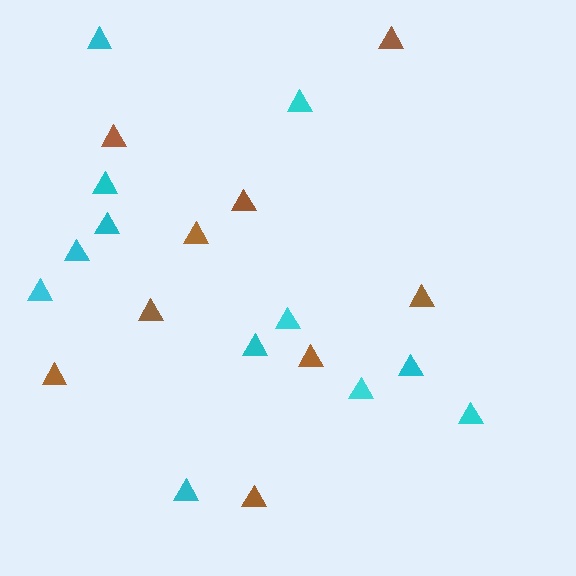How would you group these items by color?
There are 2 groups: one group of brown triangles (9) and one group of cyan triangles (12).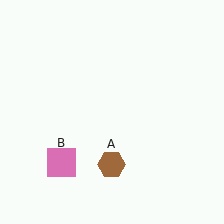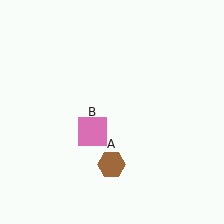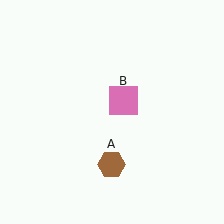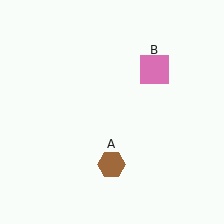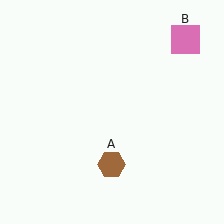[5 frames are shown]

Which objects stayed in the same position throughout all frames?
Brown hexagon (object A) remained stationary.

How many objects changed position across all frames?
1 object changed position: pink square (object B).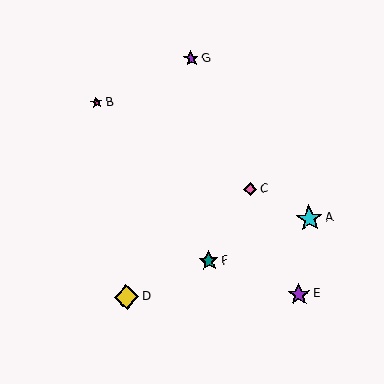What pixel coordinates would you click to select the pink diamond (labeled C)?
Click at (250, 189) to select the pink diamond C.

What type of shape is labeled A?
Shape A is a cyan star.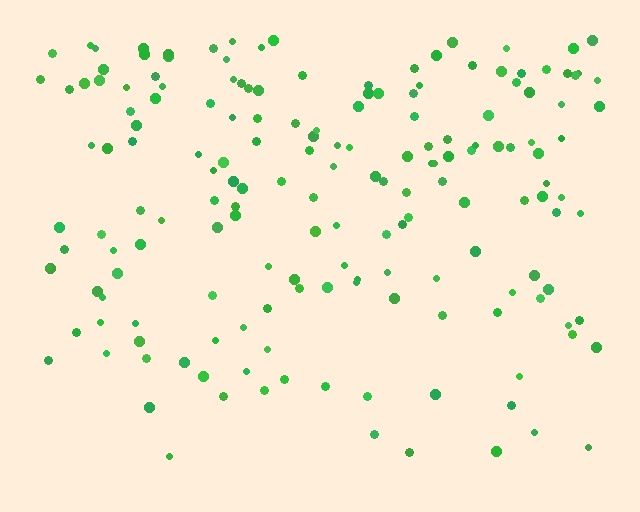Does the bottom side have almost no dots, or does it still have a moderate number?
Still a moderate number, just noticeably fewer than the top.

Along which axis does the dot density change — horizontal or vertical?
Vertical.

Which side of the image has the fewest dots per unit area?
The bottom.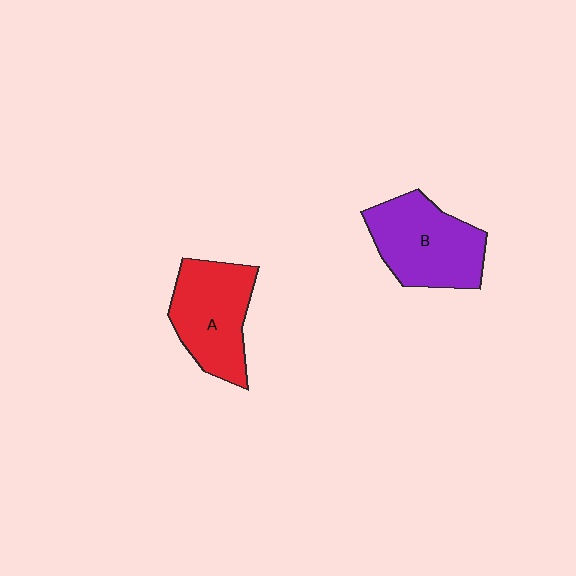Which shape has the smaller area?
Shape A (red).